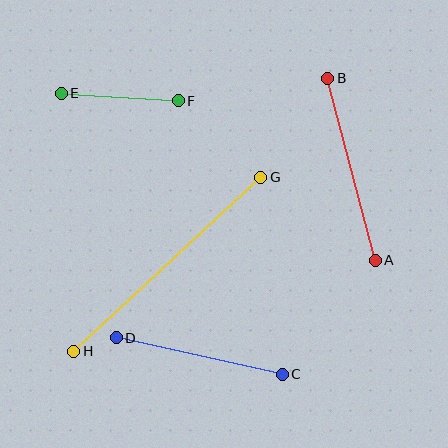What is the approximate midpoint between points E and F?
The midpoint is at approximately (120, 97) pixels.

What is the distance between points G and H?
The distance is approximately 255 pixels.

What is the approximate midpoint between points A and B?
The midpoint is at approximately (351, 169) pixels.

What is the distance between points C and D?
The distance is approximately 170 pixels.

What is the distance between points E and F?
The distance is approximately 117 pixels.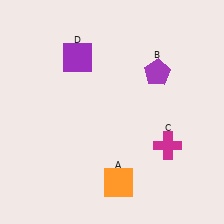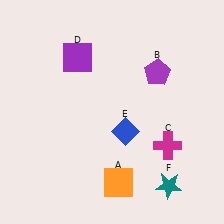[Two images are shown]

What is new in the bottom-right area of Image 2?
A teal star (F) was added in the bottom-right area of Image 2.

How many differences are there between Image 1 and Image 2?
There are 2 differences between the two images.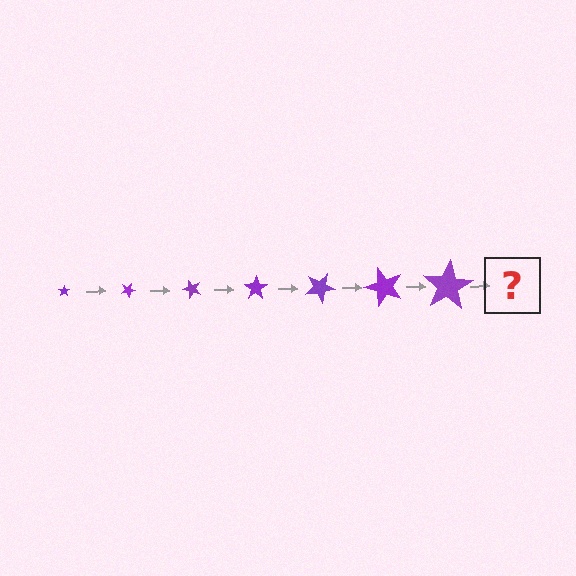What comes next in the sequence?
The next element should be a star, larger than the previous one and rotated 175 degrees from the start.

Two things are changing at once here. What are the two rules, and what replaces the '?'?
The two rules are that the star grows larger each step and it rotates 25 degrees each step. The '?' should be a star, larger than the previous one and rotated 175 degrees from the start.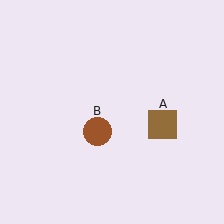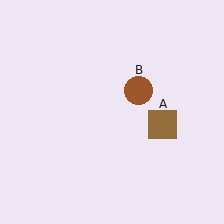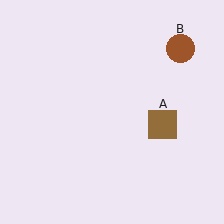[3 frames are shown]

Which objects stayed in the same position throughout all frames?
Brown square (object A) remained stationary.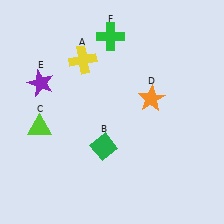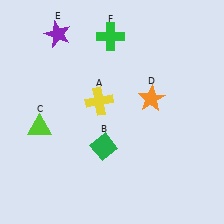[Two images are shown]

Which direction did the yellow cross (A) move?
The yellow cross (A) moved down.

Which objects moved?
The objects that moved are: the yellow cross (A), the purple star (E).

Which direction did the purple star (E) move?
The purple star (E) moved up.